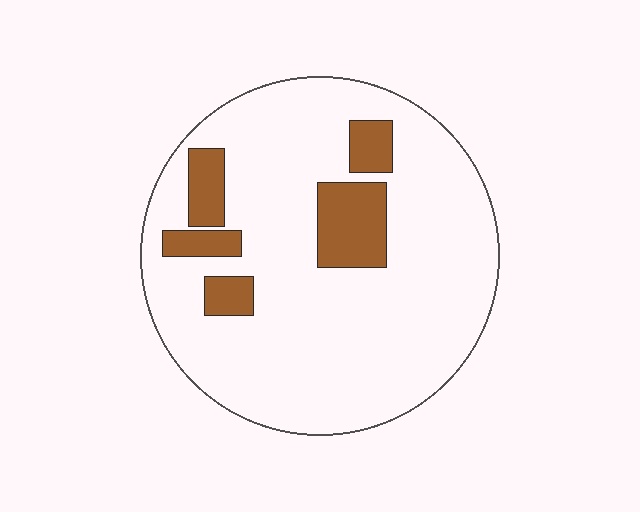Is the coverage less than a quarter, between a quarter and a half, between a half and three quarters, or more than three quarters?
Less than a quarter.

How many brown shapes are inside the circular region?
5.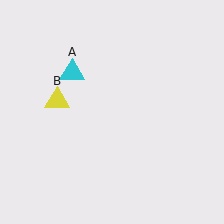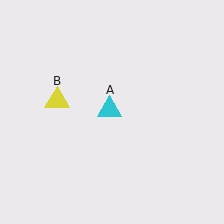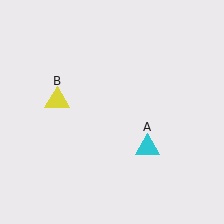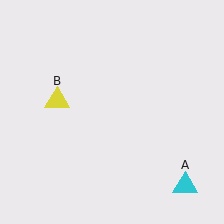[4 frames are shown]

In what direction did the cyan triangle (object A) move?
The cyan triangle (object A) moved down and to the right.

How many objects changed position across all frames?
1 object changed position: cyan triangle (object A).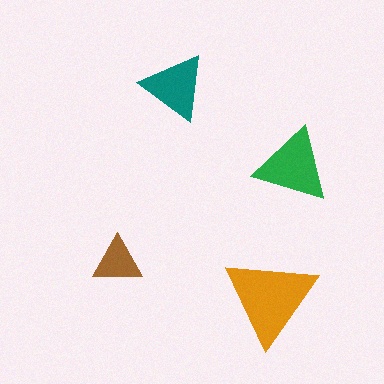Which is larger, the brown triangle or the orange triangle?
The orange one.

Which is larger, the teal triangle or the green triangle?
The green one.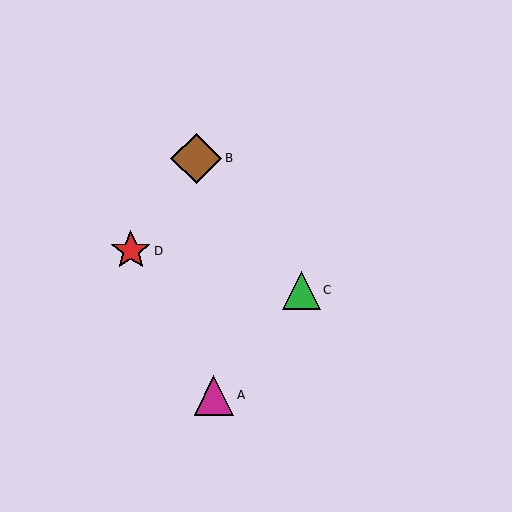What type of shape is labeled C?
Shape C is a green triangle.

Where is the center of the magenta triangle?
The center of the magenta triangle is at (214, 395).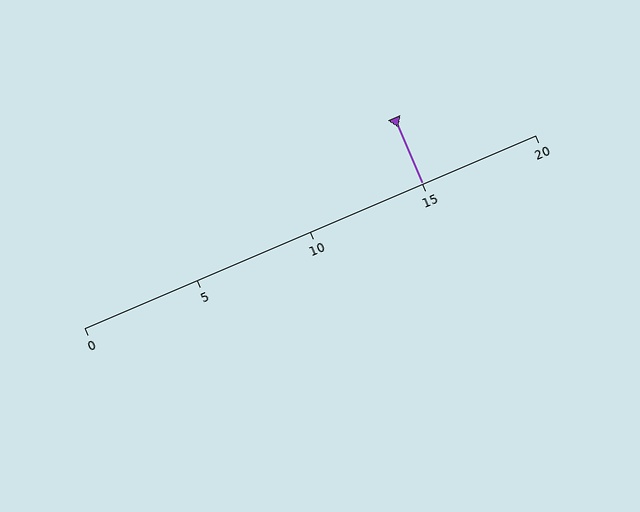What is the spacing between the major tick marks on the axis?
The major ticks are spaced 5 apart.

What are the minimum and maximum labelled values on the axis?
The axis runs from 0 to 20.